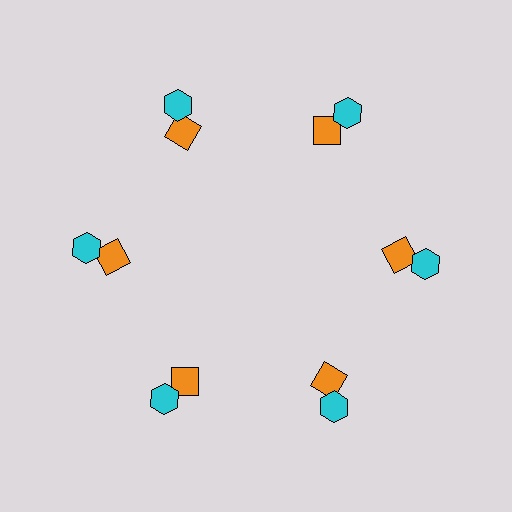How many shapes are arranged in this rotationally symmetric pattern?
There are 12 shapes, arranged in 6 groups of 2.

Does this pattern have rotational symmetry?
Yes, this pattern has 6-fold rotational symmetry. It looks the same after rotating 60 degrees around the center.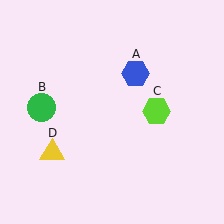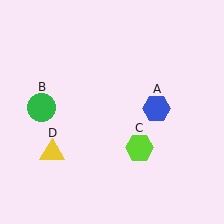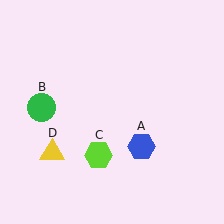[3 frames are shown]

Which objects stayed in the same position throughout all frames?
Green circle (object B) and yellow triangle (object D) remained stationary.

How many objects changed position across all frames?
2 objects changed position: blue hexagon (object A), lime hexagon (object C).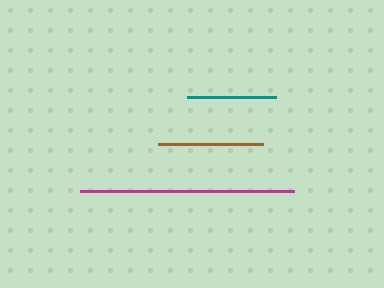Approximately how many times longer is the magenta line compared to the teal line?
The magenta line is approximately 2.4 times the length of the teal line.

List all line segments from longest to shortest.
From longest to shortest: magenta, brown, teal.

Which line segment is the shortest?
The teal line is the shortest at approximately 89 pixels.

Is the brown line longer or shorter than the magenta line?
The magenta line is longer than the brown line.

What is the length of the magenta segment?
The magenta segment is approximately 214 pixels long.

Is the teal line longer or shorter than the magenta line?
The magenta line is longer than the teal line.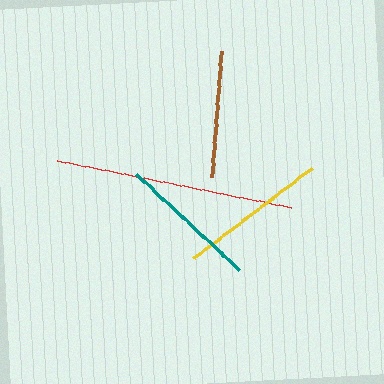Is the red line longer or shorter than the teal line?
The red line is longer than the teal line.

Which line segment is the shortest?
The brown line is the shortest at approximately 126 pixels.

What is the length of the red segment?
The red segment is approximately 238 pixels long.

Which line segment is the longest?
The red line is the longest at approximately 238 pixels.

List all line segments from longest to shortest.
From longest to shortest: red, yellow, teal, brown.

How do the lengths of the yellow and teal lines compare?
The yellow and teal lines are approximately the same length.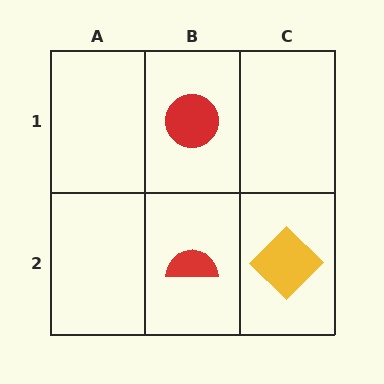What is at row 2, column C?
A yellow diamond.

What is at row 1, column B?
A red circle.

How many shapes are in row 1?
1 shape.